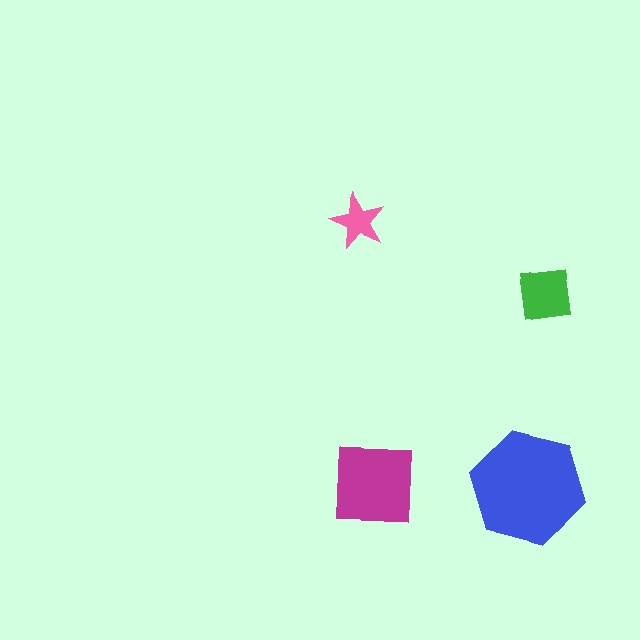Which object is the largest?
The blue hexagon.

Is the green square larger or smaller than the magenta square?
Smaller.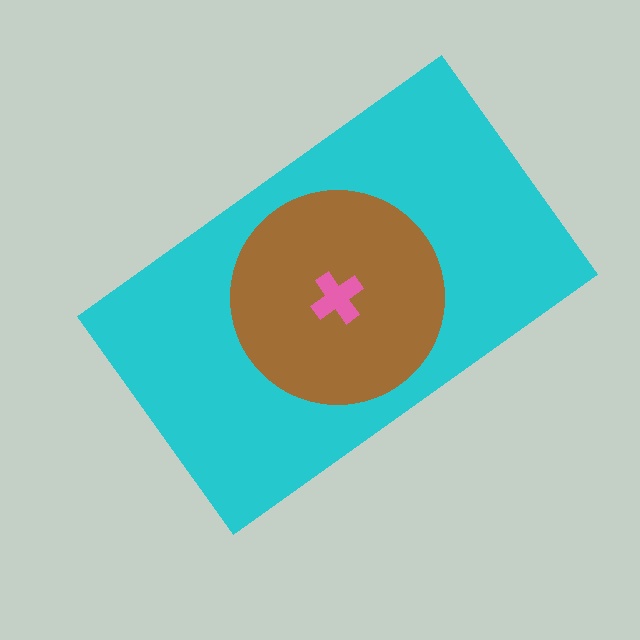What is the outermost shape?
The cyan rectangle.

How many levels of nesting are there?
3.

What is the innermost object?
The pink cross.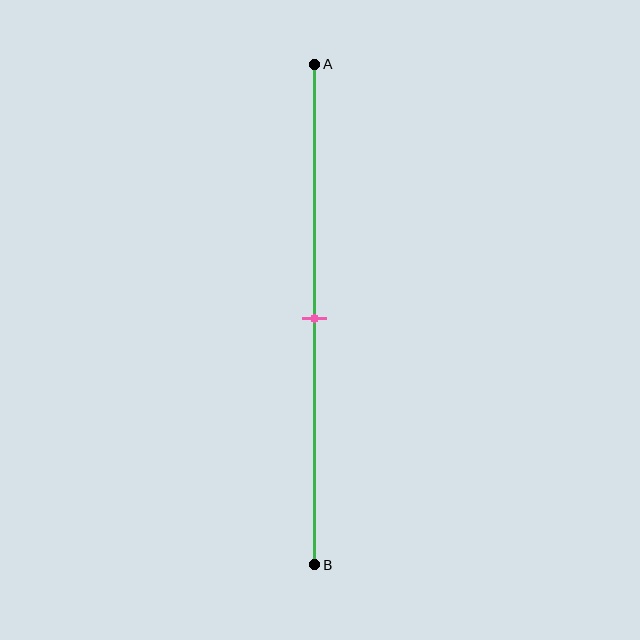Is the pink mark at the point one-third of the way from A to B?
No, the mark is at about 50% from A, not at the 33% one-third point.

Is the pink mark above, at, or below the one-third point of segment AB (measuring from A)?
The pink mark is below the one-third point of segment AB.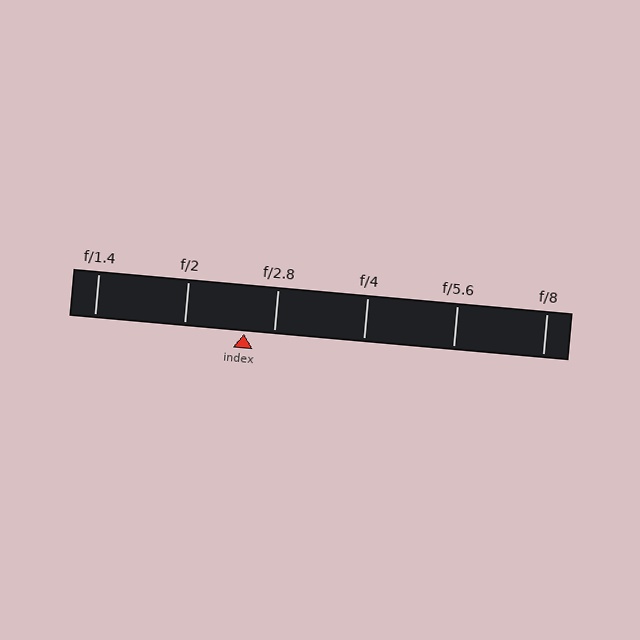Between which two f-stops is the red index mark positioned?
The index mark is between f/2 and f/2.8.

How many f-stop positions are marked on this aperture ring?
There are 6 f-stop positions marked.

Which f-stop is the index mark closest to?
The index mark is closest to f/2.8.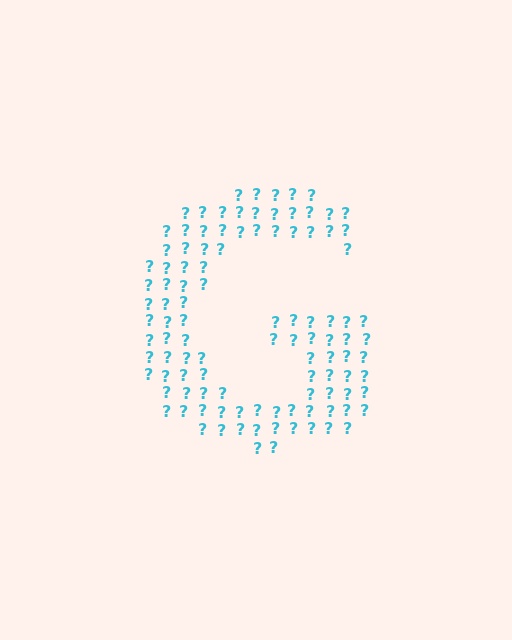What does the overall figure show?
The overall figure shows the letter G.